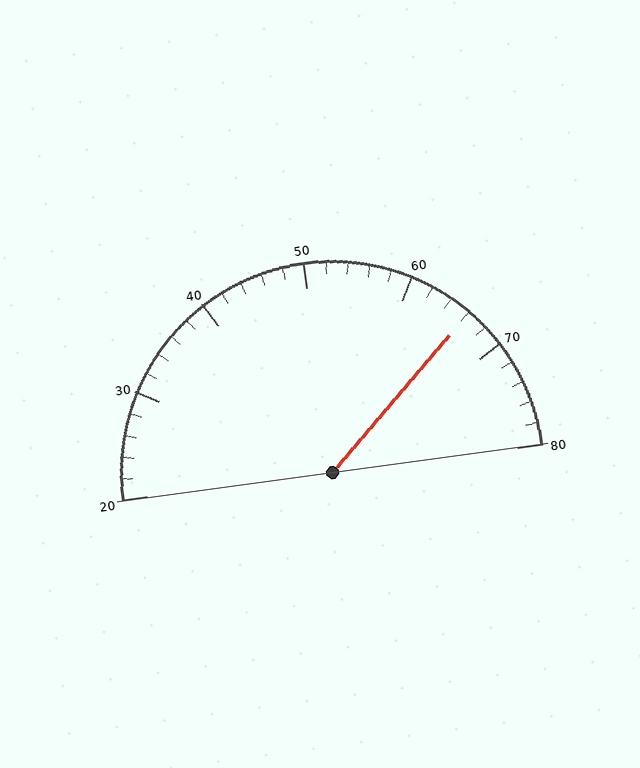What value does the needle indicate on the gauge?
The needle indicates approximately 66.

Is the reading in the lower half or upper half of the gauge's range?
The reading is in the upper half of the range (20 to 80).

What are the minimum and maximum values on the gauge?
The gauge ranges from 20 to 80.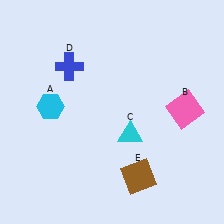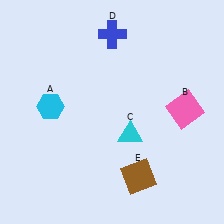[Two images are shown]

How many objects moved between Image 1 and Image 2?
1 object moved between the two images.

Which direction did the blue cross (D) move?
The blue cross (D) moved right.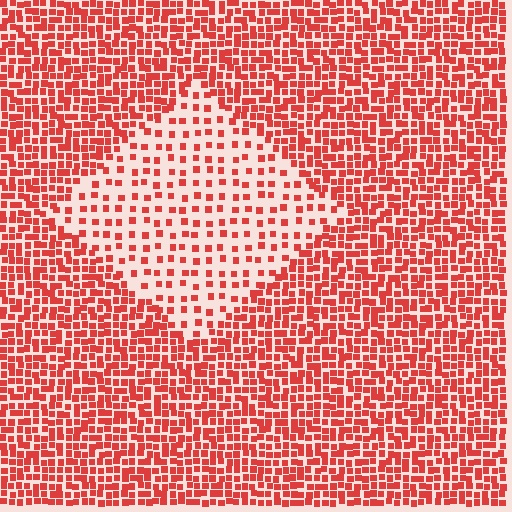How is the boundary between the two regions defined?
The boundary is defined by a change in element density (approximately 2.5x ratio). All elements are the same color, size, and shape.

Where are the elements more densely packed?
The elements are more densely packed outside the diamond boundary.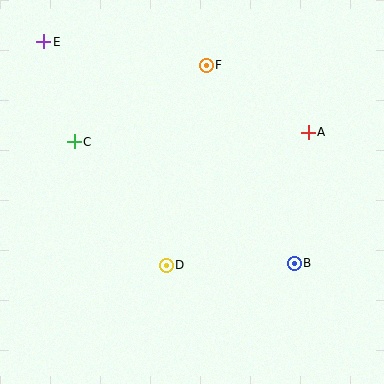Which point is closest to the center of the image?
Point D at (166, 265) is closest to the center.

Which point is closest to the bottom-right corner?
Point B is closest to the bottom-right corner.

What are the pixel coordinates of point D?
Point D is at (166, 265).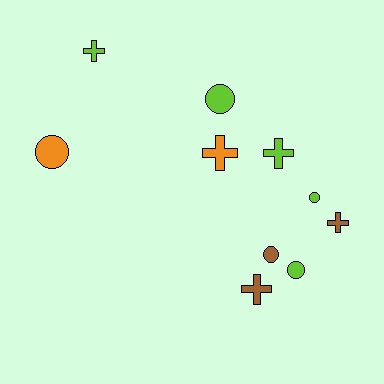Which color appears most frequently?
Lime, with 5 objects.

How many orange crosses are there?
There is 1 orange cross.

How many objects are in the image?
There are 10 objects.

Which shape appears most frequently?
Cross, with 5 objects.